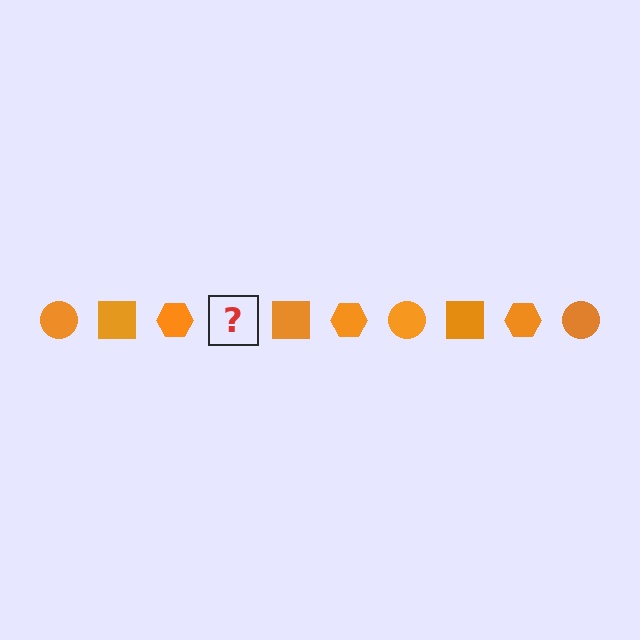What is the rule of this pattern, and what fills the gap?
The rule is that the pattern cycles through circle, square, hexagon shapes in orange. The gap should be filled with an orange circle.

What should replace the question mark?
The question mark should be replaced with an orange circle.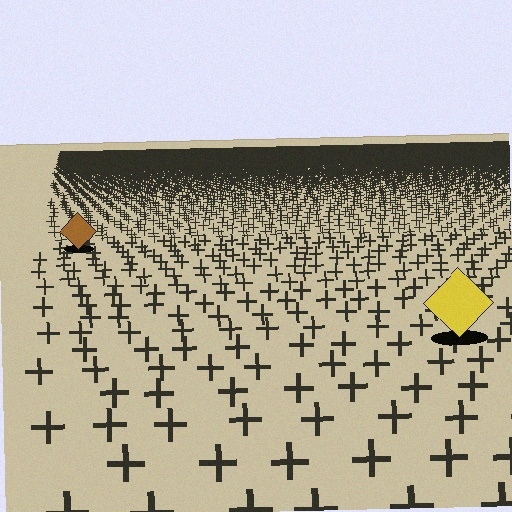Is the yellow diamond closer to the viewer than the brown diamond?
Yes. The yellow diamond is closer — you can tell from the texture gradient: the ground texture is coarser near it.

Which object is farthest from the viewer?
The brown diamond is farthest from the viewer. It appears smaller and the ground texture around it is denser.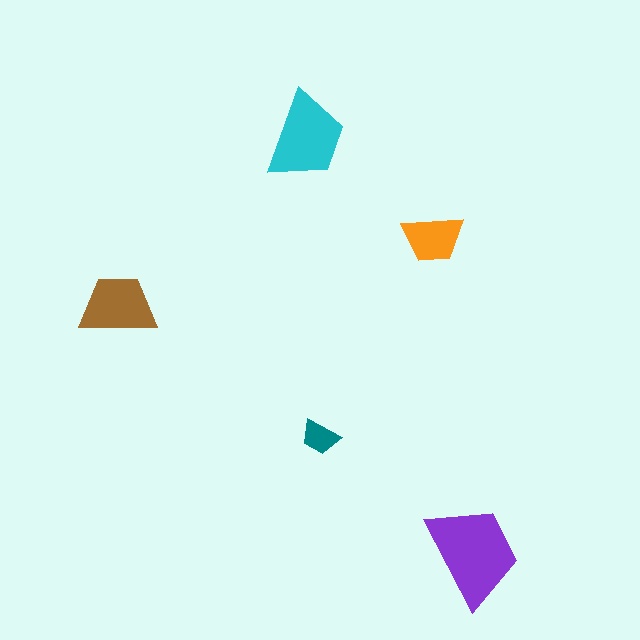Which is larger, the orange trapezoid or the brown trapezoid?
The brown one.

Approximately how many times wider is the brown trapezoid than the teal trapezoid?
About 2 times wider.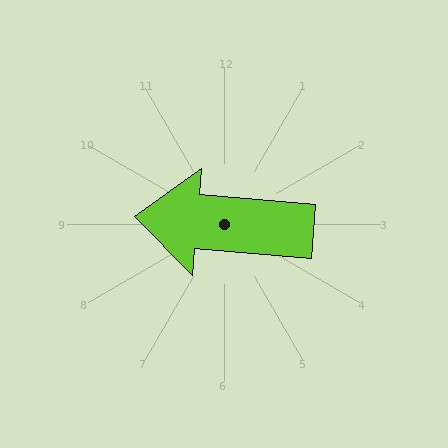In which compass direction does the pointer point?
West.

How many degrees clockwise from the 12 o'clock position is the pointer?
Approximately 275 degrees.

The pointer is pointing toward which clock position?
Roughly 9 o'clock.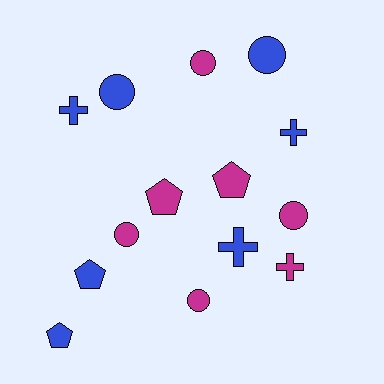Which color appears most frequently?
Magenta, with 7 objects.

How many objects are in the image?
There are 14 objects.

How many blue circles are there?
There are 2 blue circles.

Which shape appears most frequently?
Circle, with 6 objects.